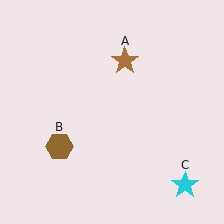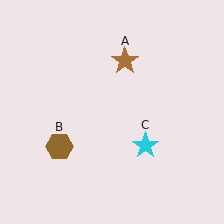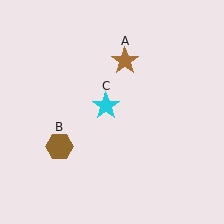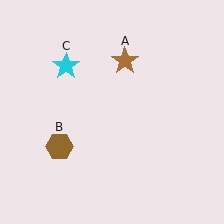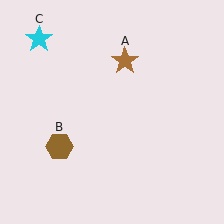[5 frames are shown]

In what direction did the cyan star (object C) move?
The cyan star (object C) moved up and to the left.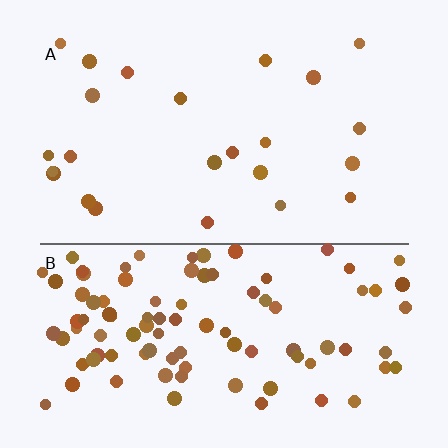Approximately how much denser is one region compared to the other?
Approximately 4.1× — region B over region A.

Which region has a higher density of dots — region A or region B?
B (the bottom).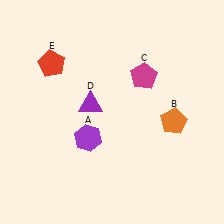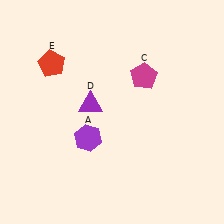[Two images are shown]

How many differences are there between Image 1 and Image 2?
There is 1 difference between the two images.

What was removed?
The orange pentagon (B) was removed in Image 2.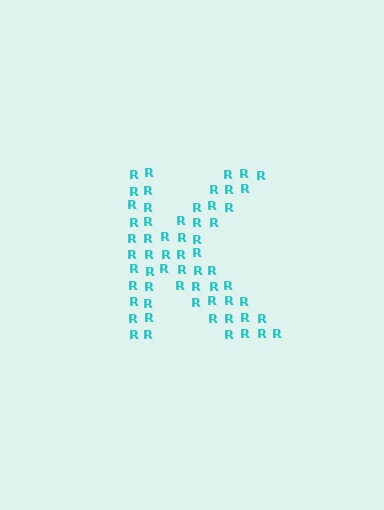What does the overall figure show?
The overall figure shows the letter K.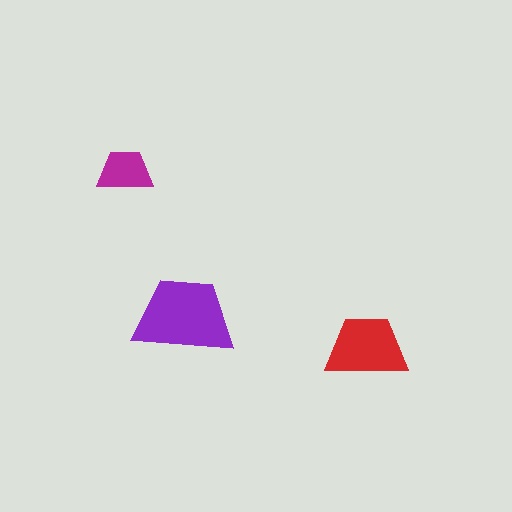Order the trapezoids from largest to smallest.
the purple one, the red one, the magenta one.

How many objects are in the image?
There are 3 objects in the image.